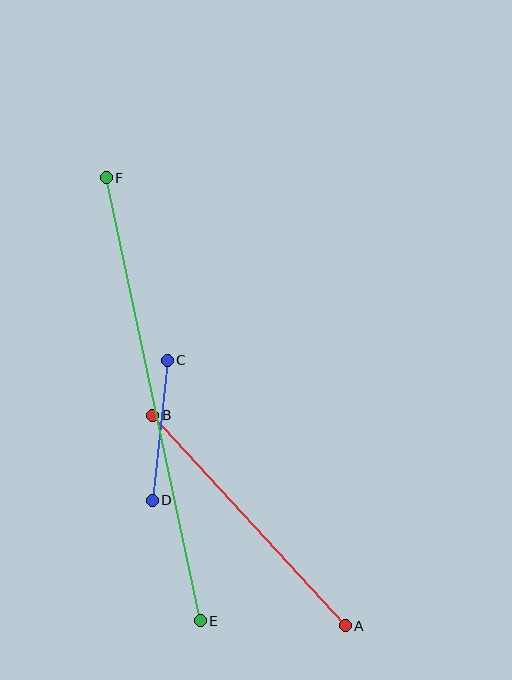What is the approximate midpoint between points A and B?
The midpoint is at approximately (249, 521) pixels.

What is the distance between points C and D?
The distance is approximately 141 pixels.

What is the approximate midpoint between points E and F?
The midpoint is at approximately (153, 399) pixels.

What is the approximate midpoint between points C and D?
The midpoint is at approximately (160, 430) pixels.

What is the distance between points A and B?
The distance is approximately 285 pixels.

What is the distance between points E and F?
The distance is approximately 453 pixels.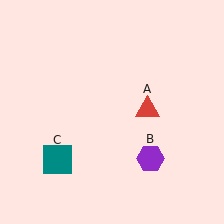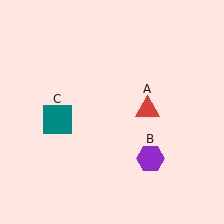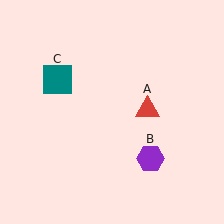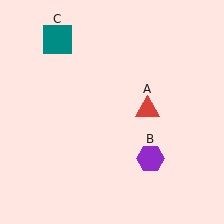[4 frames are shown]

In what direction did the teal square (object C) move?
The teal square (object C) moved up.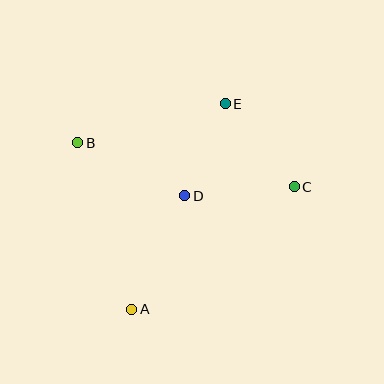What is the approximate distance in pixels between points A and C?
The distance between A and C is approximately 203 pixels.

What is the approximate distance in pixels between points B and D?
The distance between B and D is approximately 119 pixels.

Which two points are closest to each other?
Points D and E are closest to each other.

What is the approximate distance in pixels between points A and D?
The distance between A and D is approximately 125 pixels.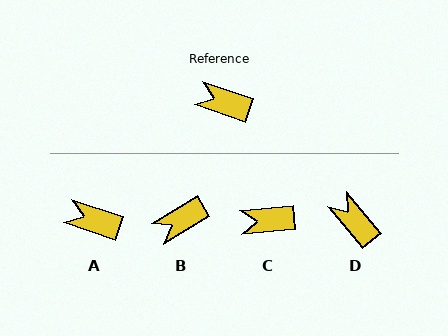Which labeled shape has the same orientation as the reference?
A.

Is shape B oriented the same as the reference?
No, it is off by about 49 degrees.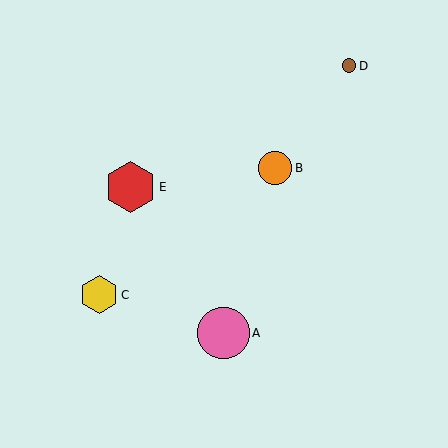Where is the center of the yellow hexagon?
The center of the yellow hexagon is at (99, 295).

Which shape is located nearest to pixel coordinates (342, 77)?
The brown circle (labeled D) at (349, 66) is nearest to that location.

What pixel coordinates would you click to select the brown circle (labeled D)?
Click at (349, 66) to select the brown circle D.